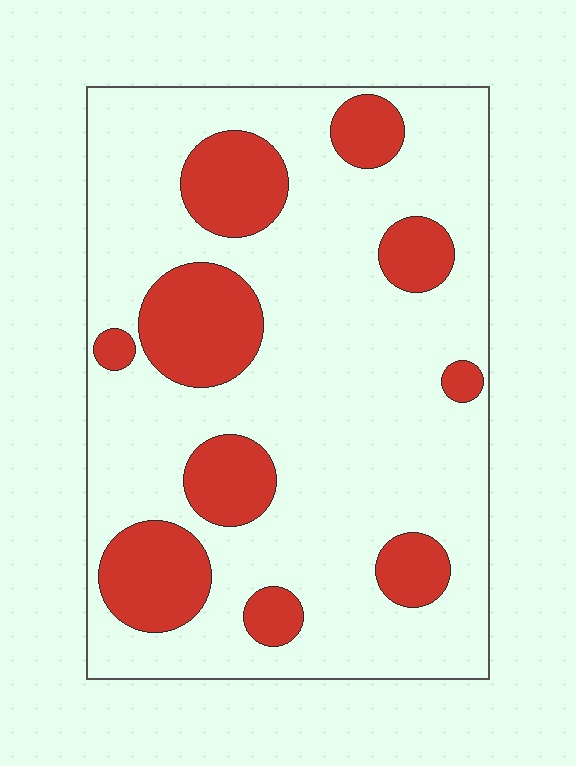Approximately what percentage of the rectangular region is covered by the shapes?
Approximately 25%.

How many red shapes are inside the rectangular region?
10.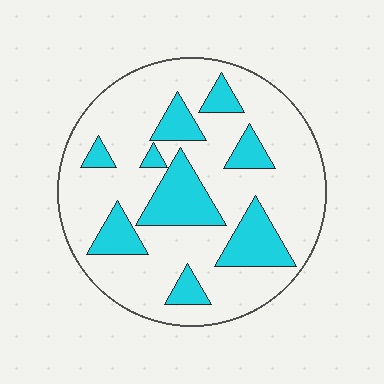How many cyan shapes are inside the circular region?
9.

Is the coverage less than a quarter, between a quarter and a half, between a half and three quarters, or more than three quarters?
Less than a quarter.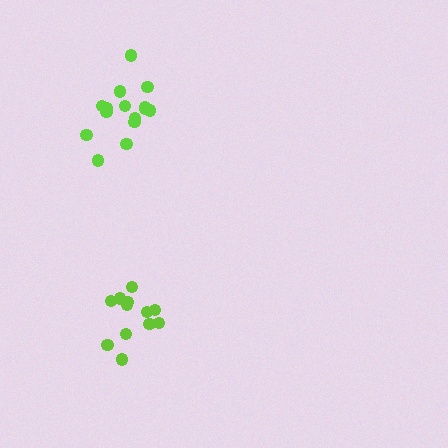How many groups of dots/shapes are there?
There are 2 groups.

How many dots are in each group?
Group 1: 15 dots, Group 2: 12 dots (27 total).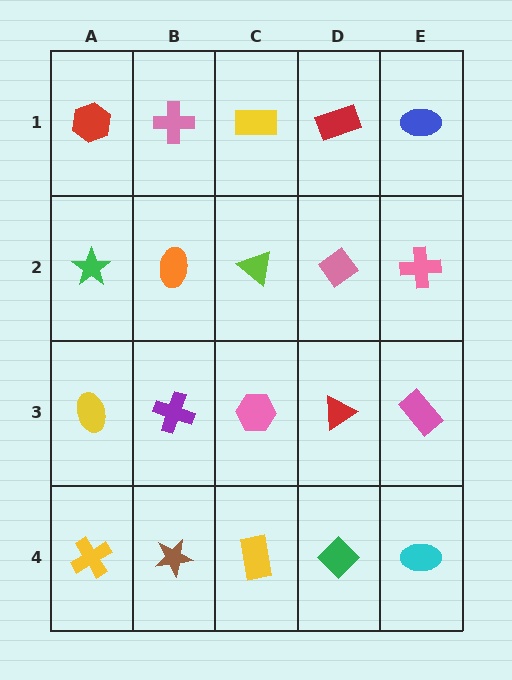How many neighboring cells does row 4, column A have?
2.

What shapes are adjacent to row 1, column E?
A pink cross (row 2, column E), a red rectangle (row 1, column D).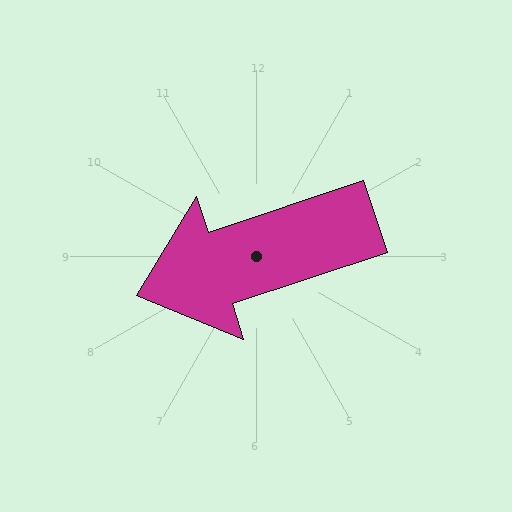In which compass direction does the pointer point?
West.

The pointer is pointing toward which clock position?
Roughly 8 o'clock.